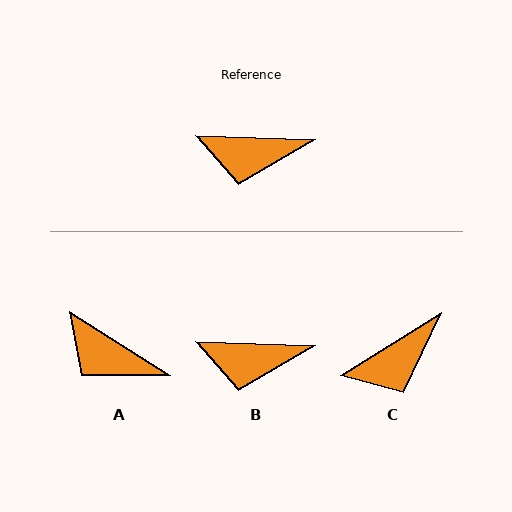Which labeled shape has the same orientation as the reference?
B.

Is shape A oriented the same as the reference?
No, it is off by about 31 degrees.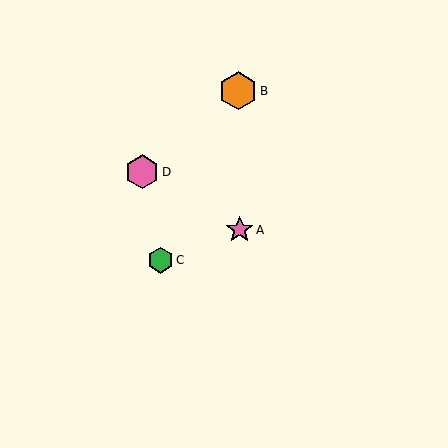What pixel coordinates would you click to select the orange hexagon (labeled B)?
Click at (238, 91) to select the orange hexagon B.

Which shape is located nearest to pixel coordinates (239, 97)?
The orange hexagon (labeled B) at (238, 91) is nearest to that location.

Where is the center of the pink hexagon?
The center of the pink hexagon is at (142, 172).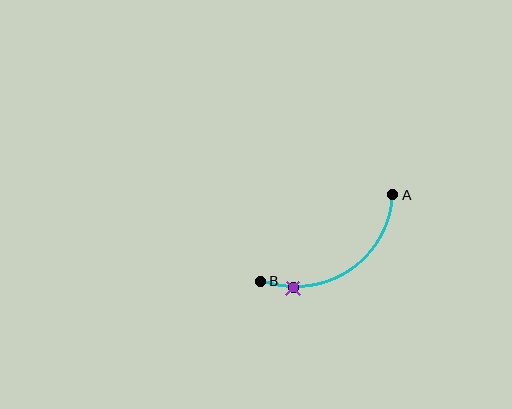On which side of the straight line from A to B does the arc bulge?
The arc bulges below the straight line connecting A and B.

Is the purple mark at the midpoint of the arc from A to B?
No. The purple mark lies on the arc but is closer to endpoint B. The arc midpoint would be at the point on the curve equidistant along the arc from both A and B.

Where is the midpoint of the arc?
The arc midpoint is the point on the curve farthest from the straight line joining A and B. It sits below that line.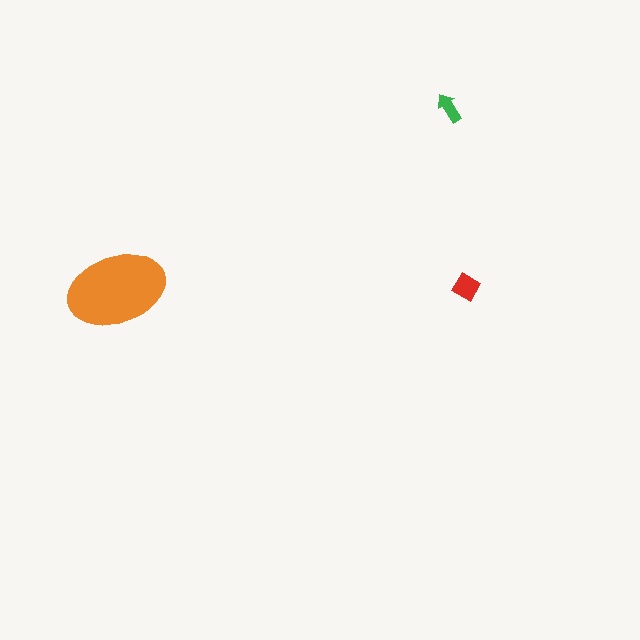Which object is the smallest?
The green arrow.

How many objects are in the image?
There are 3 objects in the image.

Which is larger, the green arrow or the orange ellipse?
The orange ellipse.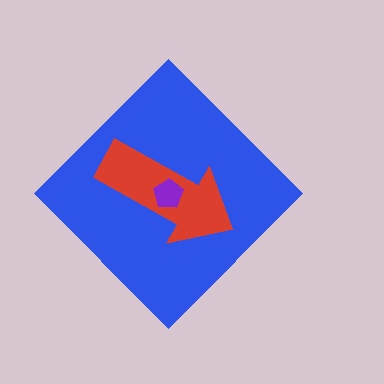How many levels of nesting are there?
3.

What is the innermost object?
The purple pentagon.